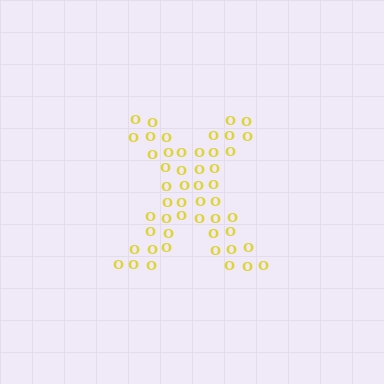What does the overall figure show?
The overall figure shows the letter X.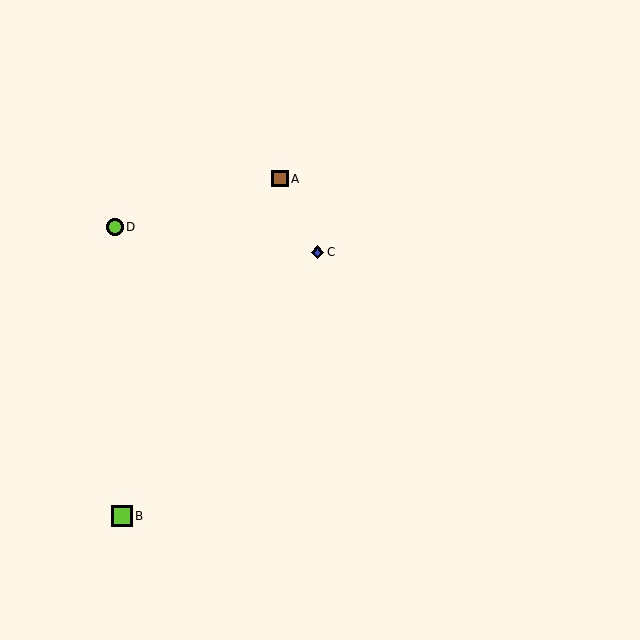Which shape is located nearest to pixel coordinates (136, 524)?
The lime square (labeled B) at (122, 516) is nearest to that location.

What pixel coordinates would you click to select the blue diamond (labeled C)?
Click at (318, 252) to select the blue diamond C.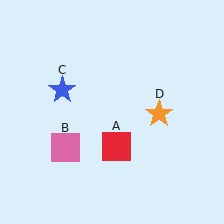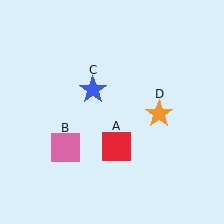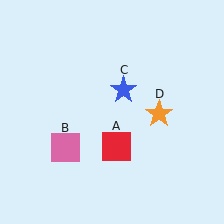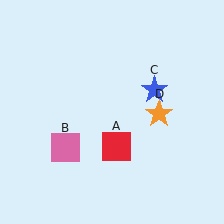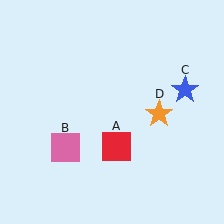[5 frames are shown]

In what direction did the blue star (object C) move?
The blue star (object C) moved right.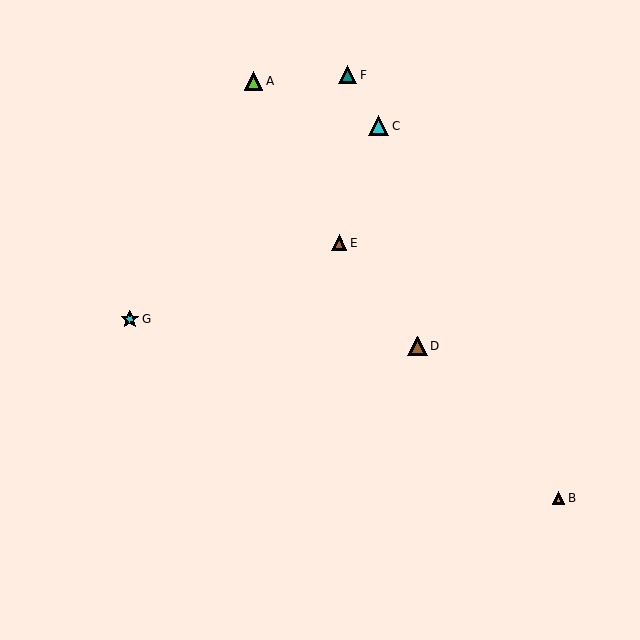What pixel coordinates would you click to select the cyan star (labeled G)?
Click at (130, 319) to select the cyan star G.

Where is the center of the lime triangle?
The center of the lime triangle is at (253, 81).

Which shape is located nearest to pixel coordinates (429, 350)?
The brown triangle (labeled D) at (418, 346) is nearest to that location.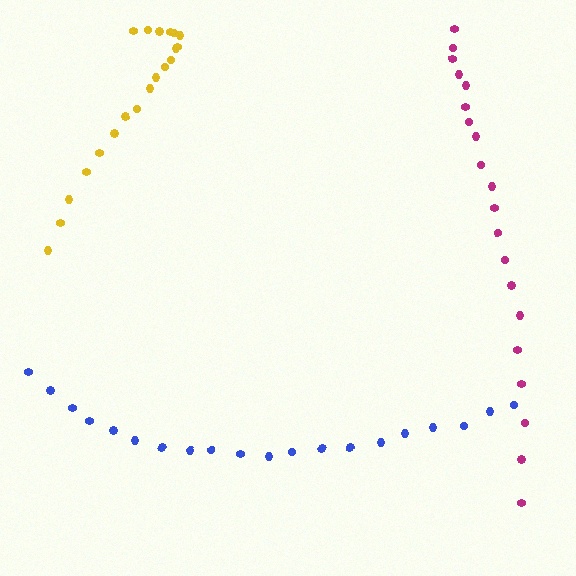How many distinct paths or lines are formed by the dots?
There are 3 distinct paths.